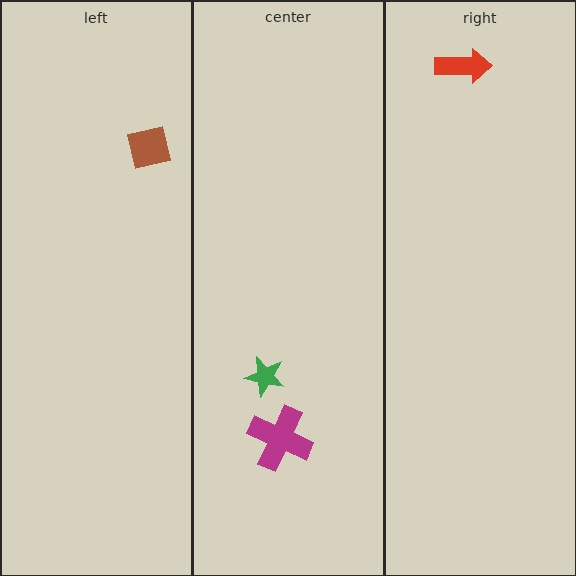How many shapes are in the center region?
2.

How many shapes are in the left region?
1.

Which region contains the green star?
The center region.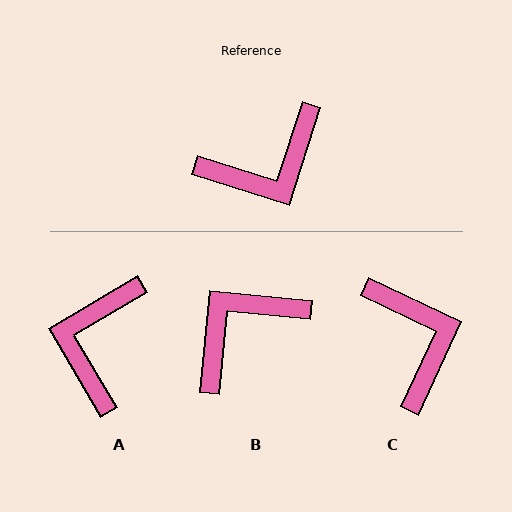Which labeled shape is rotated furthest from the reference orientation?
B, about 168 degrees away.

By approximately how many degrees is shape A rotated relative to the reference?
Approximately 132 degrees clockwise.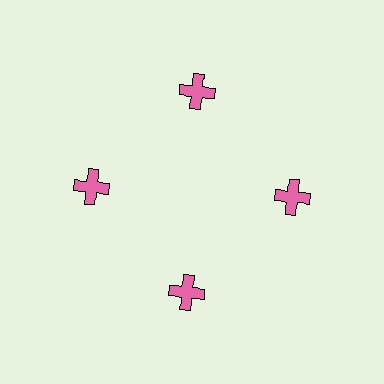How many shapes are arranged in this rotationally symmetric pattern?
There are 4 shapes, arranged in 4 groups of 1.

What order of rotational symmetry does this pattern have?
This pattern has 4-fold rotational symmetry.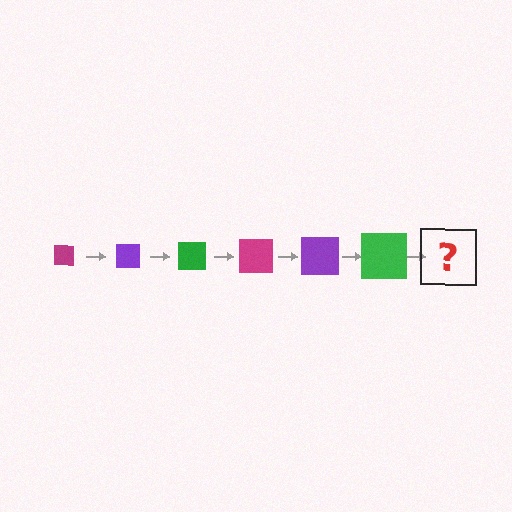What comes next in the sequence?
The next element should be a magenta square, larger than the previous one.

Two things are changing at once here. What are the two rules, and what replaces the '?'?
The two rules are that the square grows larger each step and the color cycles through magenta, purple, and green. The '?' should be a magenta square, larger than the previous one.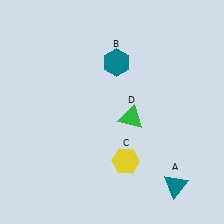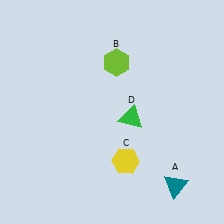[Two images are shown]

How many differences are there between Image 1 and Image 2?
There is 1 difference between the two images.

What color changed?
The hexagon (B) changed from teal in Image 1 to lime in Image 2.